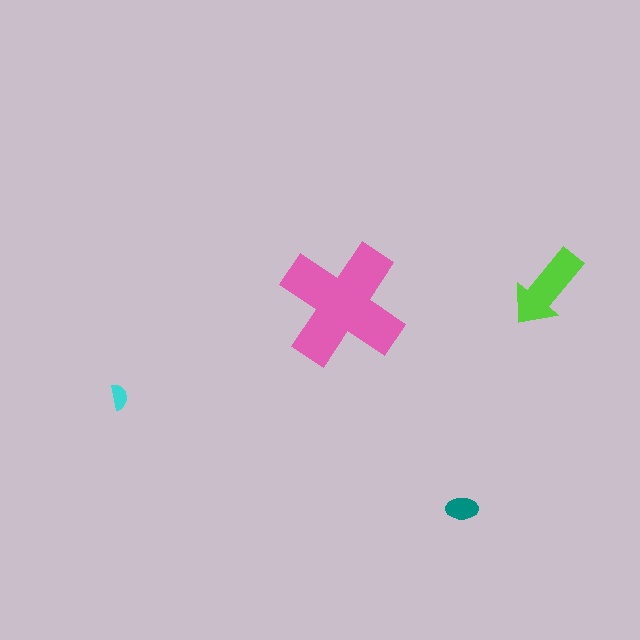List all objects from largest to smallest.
The pink cross, the lime arrow, the teal ellipse, the cyan semicircle.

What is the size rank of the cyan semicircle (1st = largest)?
4th.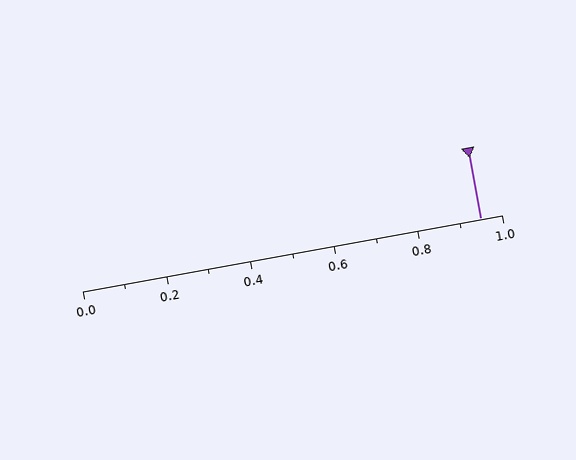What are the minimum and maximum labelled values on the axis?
The axis runs from 0.0 to 1.0.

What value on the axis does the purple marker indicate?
The marker indicates approximately 0.95.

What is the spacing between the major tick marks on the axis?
The major ticks are spaced 0.2 apart.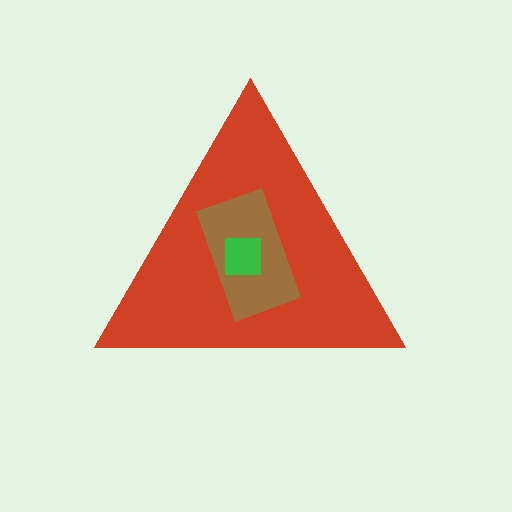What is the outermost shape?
The red triangle.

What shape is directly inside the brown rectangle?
The green square.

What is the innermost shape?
The green square.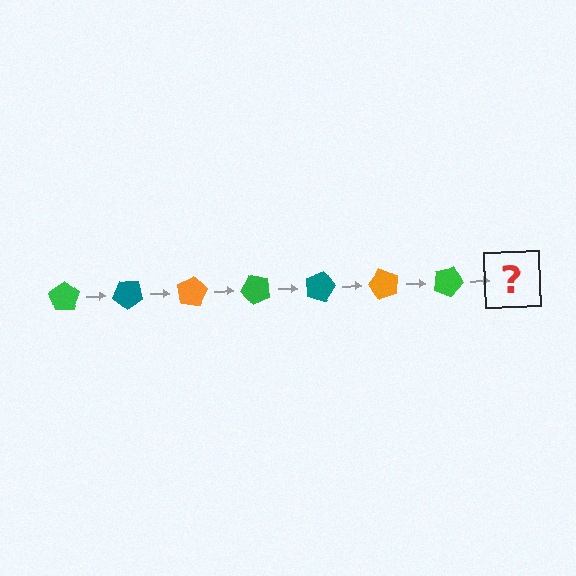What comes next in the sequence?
The next element should be a teal pentagon, rotated 280 degrees from the start.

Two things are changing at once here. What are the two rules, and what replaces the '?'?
The two rules are that it rotates 40 degrees each step and the color cycles through green, teal, and orange. The '?' should be a teal pentagon, rotated 280 degrees from the start.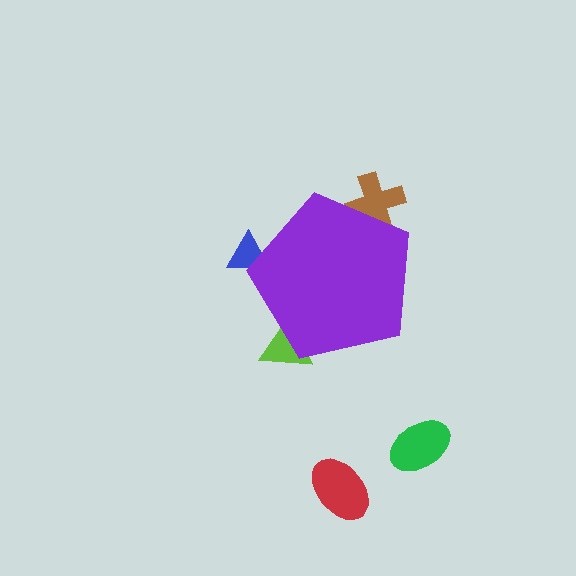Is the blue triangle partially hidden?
Yes, the blue triangle is partially hidden behind the purple pentagon.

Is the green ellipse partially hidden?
No, the green ellipse is fully visible.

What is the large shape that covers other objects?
A purple pentagon.